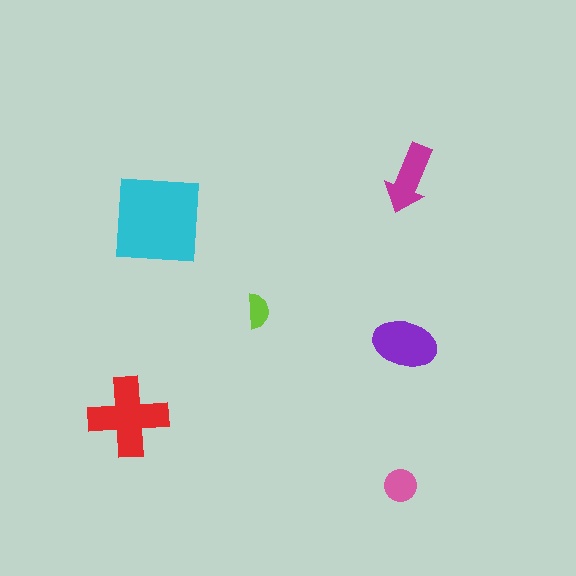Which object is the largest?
The cyan square.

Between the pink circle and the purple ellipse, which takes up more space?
The purple ellipse.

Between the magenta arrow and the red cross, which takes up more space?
The red cross.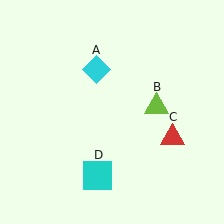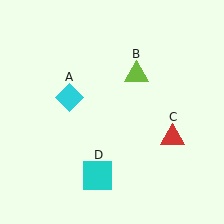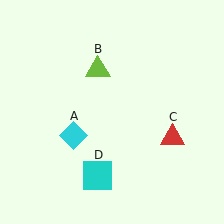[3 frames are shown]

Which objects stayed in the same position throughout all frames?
Red triangle (object C) and cyan square (object D) remained stationary.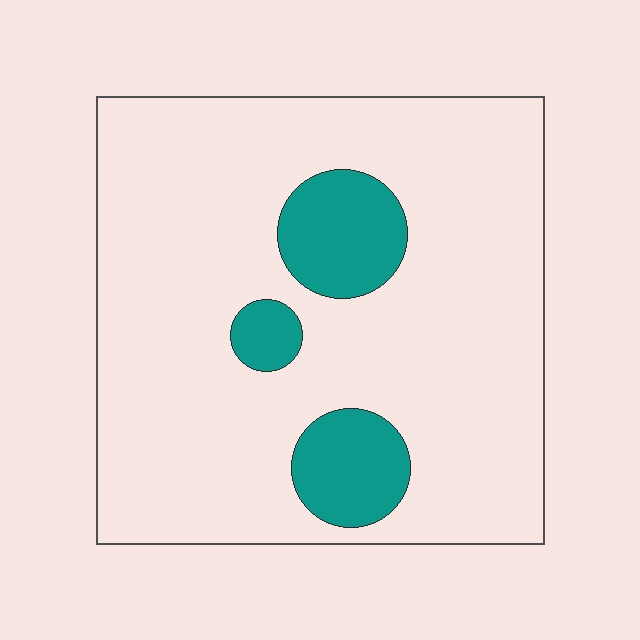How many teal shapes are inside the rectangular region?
3.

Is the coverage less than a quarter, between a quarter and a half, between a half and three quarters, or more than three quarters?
Less than a quarter.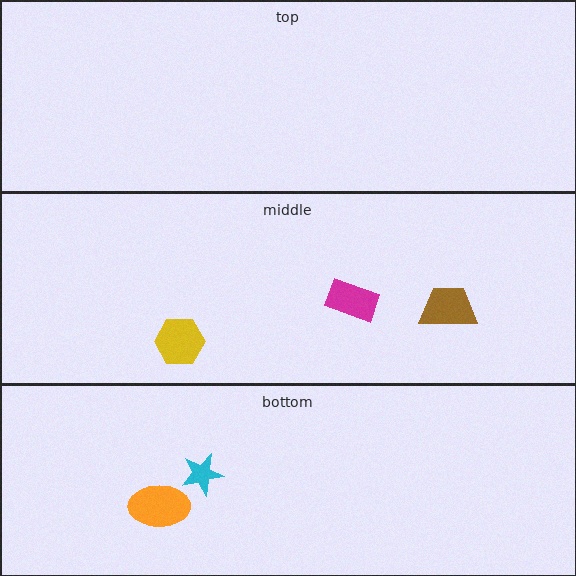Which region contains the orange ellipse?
The bottom region.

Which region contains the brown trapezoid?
The middle region.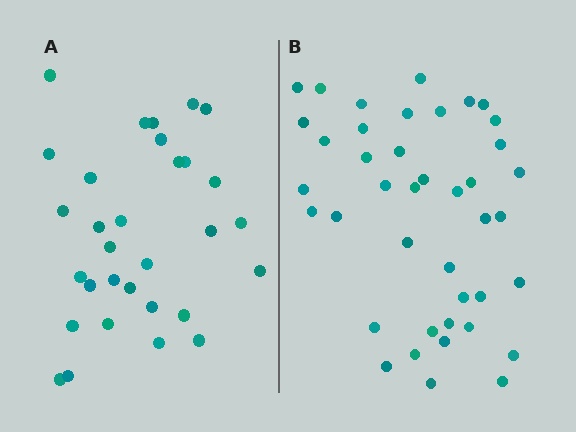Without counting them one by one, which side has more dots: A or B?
Region B (the right region) has more dots.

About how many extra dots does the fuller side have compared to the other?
Region B has roughly 10 or so more dots than region A.